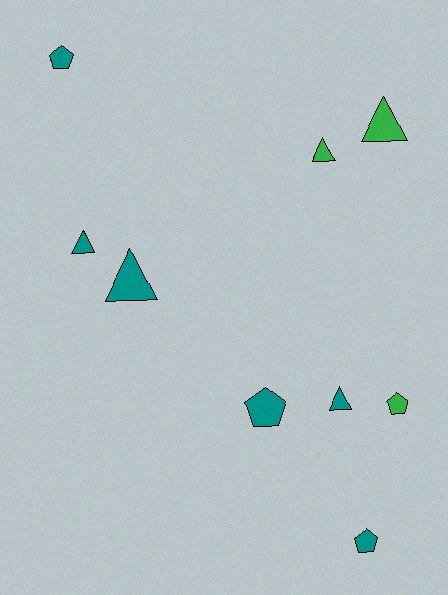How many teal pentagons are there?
There are 3 teal pentagons.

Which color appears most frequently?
Teal, with 6 objects.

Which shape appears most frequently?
Triangle, with 5 objects.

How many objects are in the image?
There are 9 objects.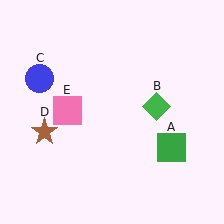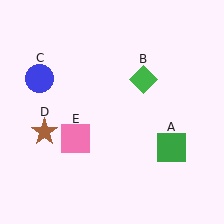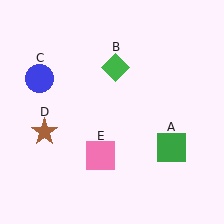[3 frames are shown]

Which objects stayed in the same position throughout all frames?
Green square (object A) and blue circle (object C) and brown star (object D) remained stationary.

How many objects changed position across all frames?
2 objects changed position: green diamond (object B), pink square (object E).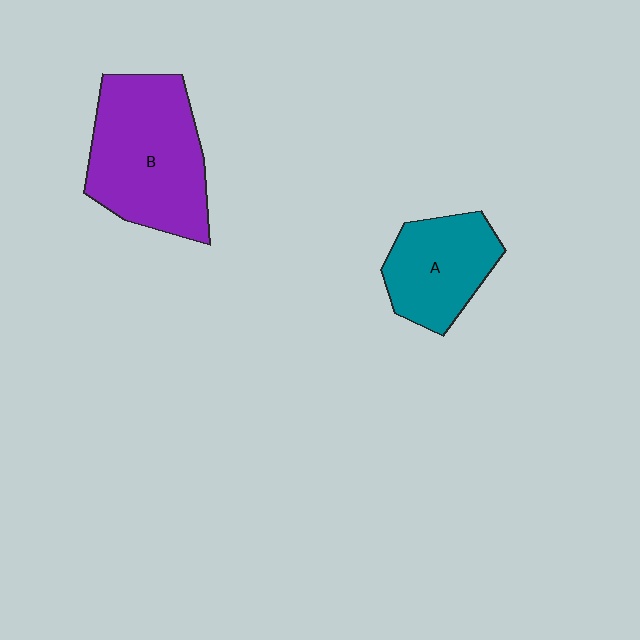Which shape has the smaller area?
Shape A (teal).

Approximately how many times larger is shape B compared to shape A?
Approximately 1.6 times.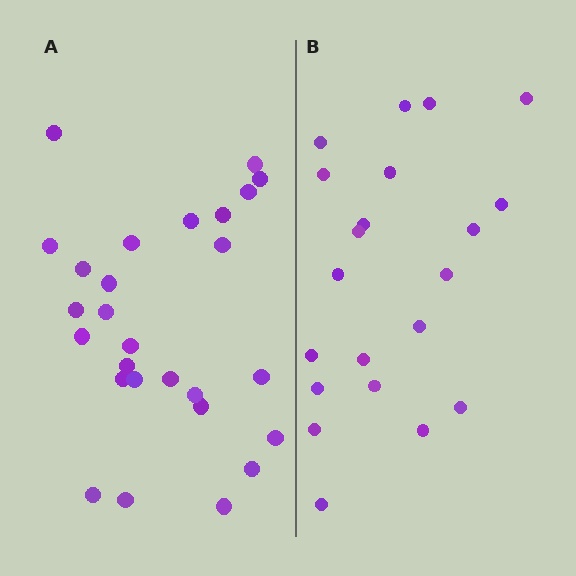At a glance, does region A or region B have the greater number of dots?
Region A (the left region) has more dots.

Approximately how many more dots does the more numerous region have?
Region A has about 6 more dots than region B.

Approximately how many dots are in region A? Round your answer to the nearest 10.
About 30 dots. (The exact count is 27, which rounds to 30.)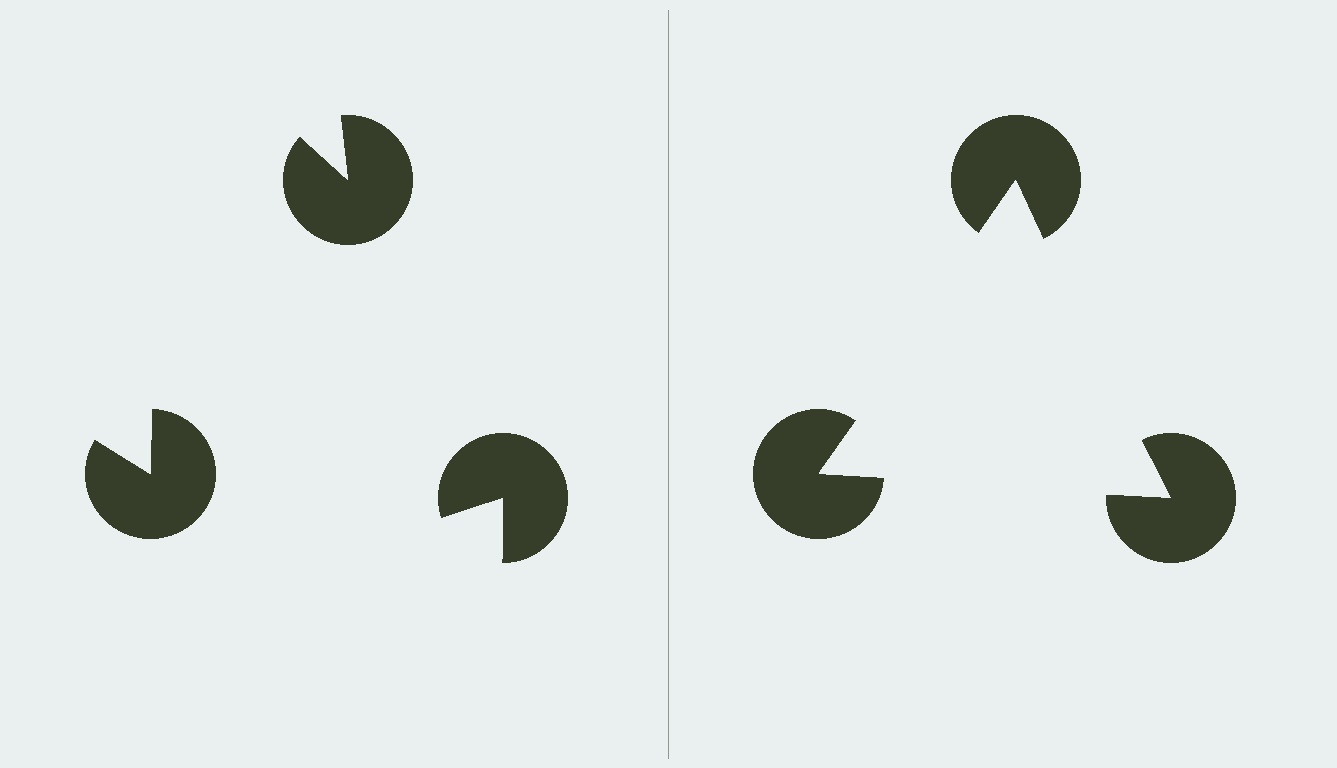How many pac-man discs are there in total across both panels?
6 — 3 on each side.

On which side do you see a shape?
An illusory triangle appears on the right side. On the left side the wedge cuts are rotated, so no coherent shape forms.